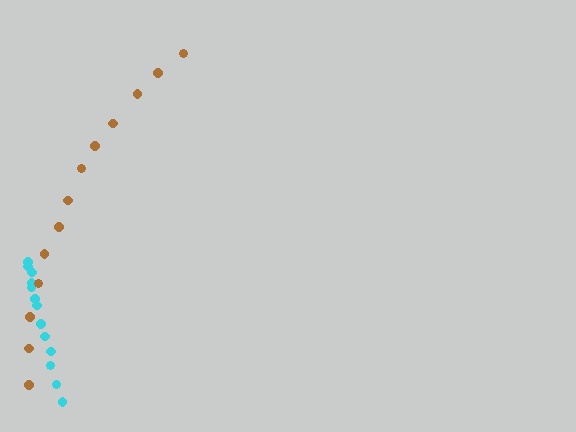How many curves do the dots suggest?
There are 2 distinct paths.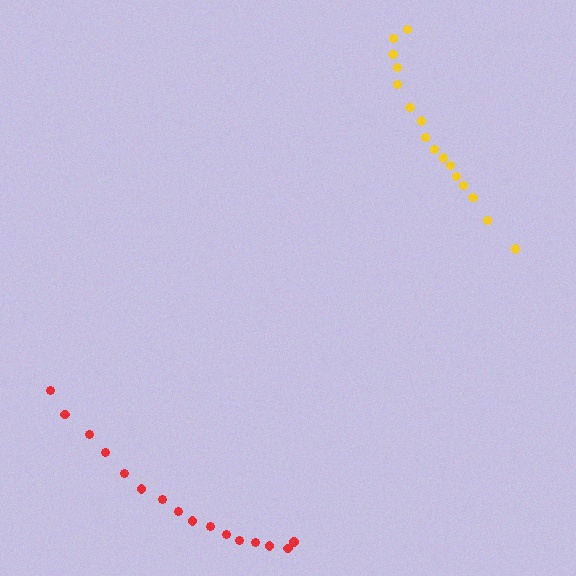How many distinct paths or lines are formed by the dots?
There are 2 distinct paths.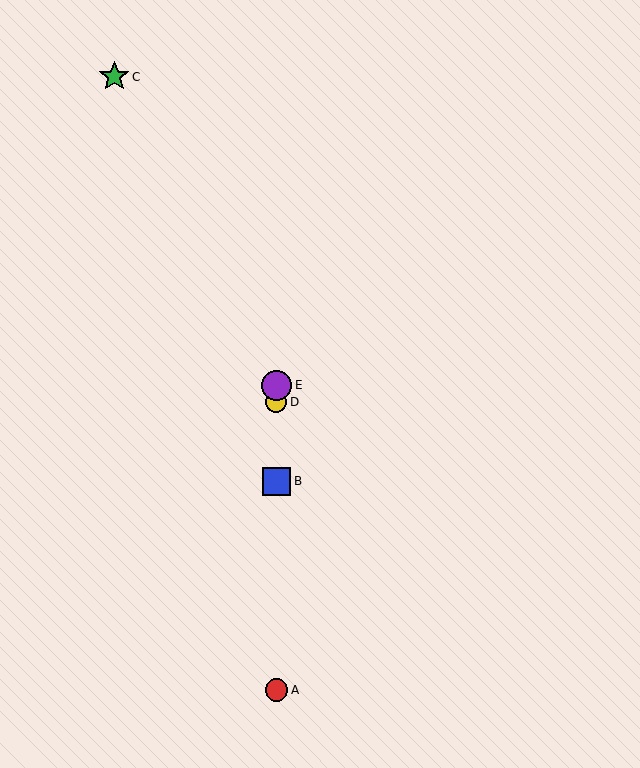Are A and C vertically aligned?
No, A is at x≈276 and C is at x≈114.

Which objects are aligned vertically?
Objects A, B, D, E are aligned vertically.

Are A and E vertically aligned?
Yes, both are at x≈276.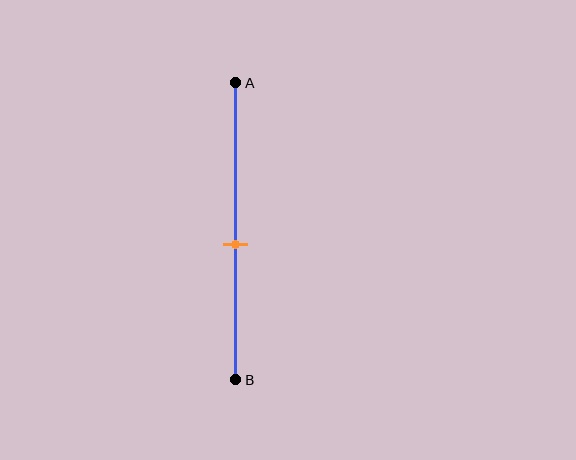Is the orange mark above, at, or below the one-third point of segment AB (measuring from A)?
The orange mark is below the one-third point of segment AB.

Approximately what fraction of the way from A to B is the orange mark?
The orange mark is approximately 55% of the way from A to B.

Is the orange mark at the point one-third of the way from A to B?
No, the mark is at about 55% from A, not at the 33% one-third point.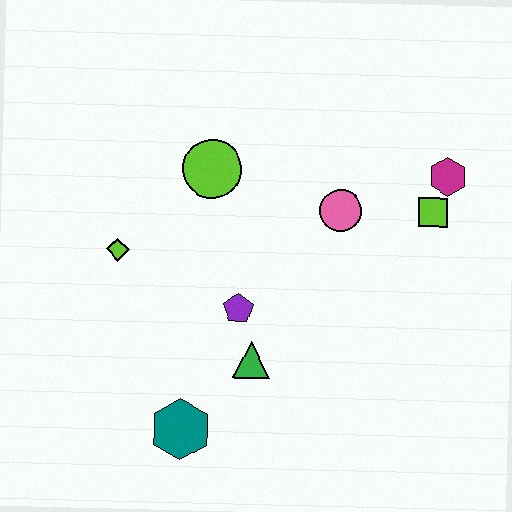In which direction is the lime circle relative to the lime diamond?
The lime circle is to the right of the lime diamond.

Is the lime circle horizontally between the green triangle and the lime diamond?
Yes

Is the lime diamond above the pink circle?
No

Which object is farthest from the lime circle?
The teal hexagon is farthest from the lime circle.